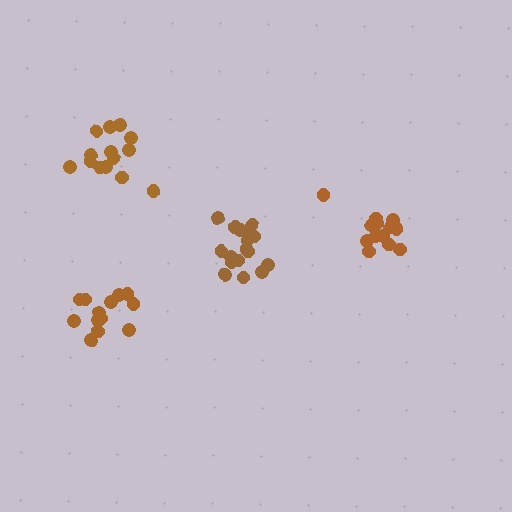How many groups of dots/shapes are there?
There are 4 groups.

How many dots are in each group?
Group 1: 13 dots, Group 2: 17 dots, Group 3: 14 dots, Group 4: 14 dots (58 total).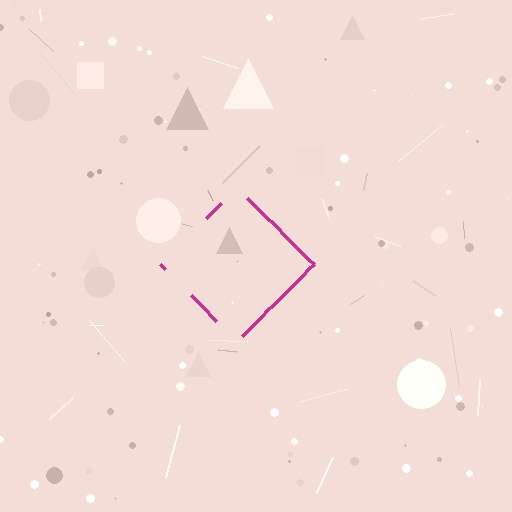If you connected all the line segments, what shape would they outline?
They would outline a diamond.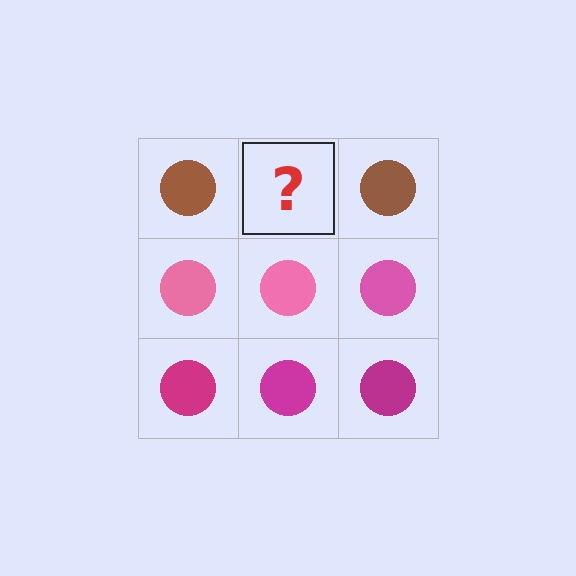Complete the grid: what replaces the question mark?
The question mark should be replaced with a brown circle.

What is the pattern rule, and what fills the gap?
The rule is that each row has a consistent color. The gap should be filled with a brown circle.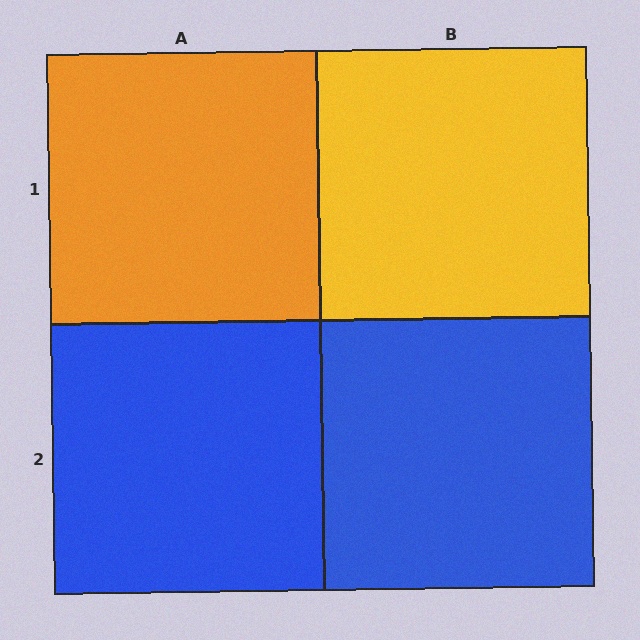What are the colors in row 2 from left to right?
Blue, blue.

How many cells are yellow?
1 cell is yellow.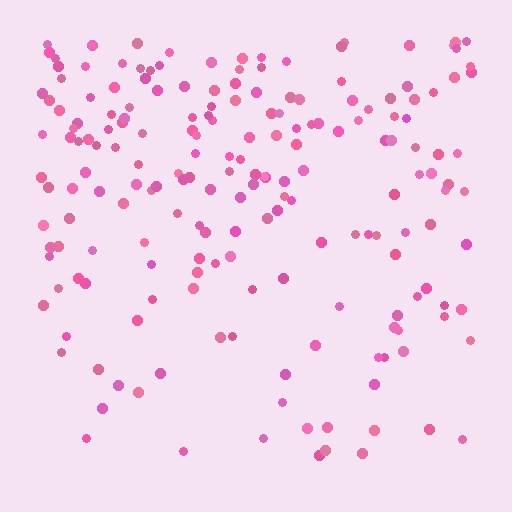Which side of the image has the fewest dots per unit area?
The bottom.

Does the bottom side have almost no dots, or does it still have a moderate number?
Still a moderate number, just noticeably fewer than the top.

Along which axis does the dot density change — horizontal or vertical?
Vertical.